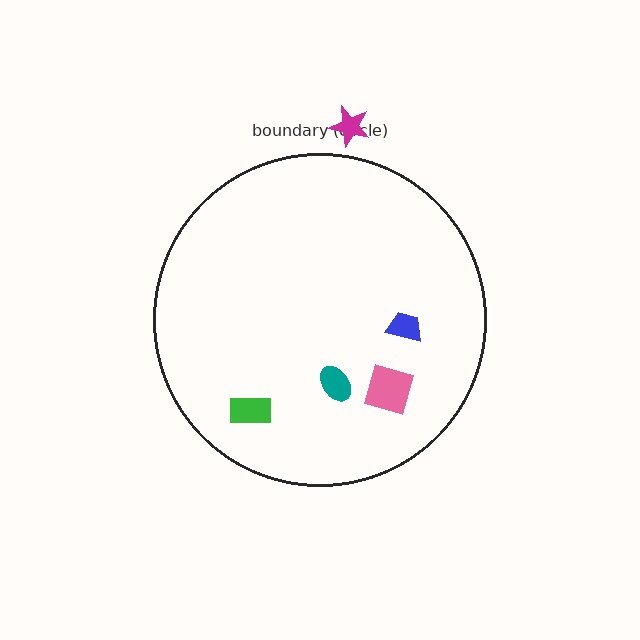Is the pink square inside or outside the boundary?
Inside.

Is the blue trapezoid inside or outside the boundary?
Inside.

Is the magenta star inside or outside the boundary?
Outside.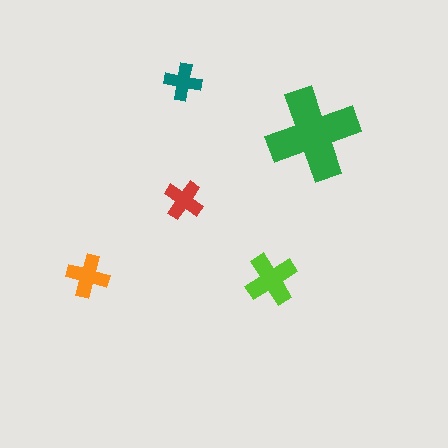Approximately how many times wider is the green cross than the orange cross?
About 2 times wider.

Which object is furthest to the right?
The green cross is rightmost.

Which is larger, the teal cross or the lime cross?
The lime one.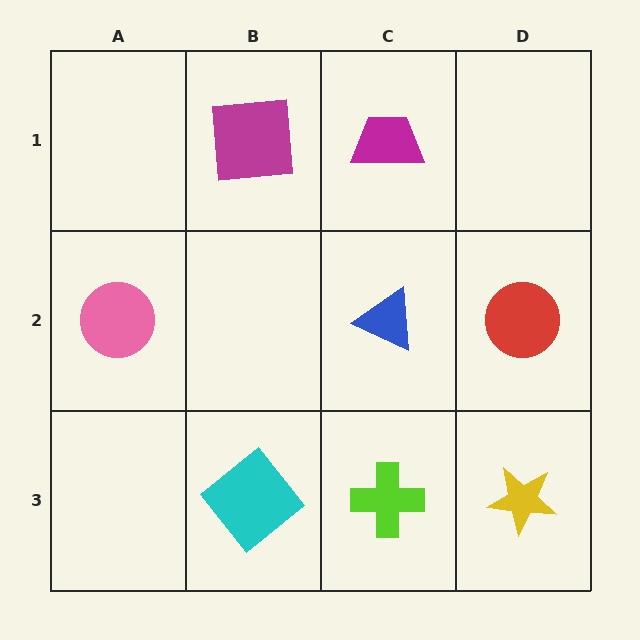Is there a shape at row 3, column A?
No, that cell is empty.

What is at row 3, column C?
A lime cross.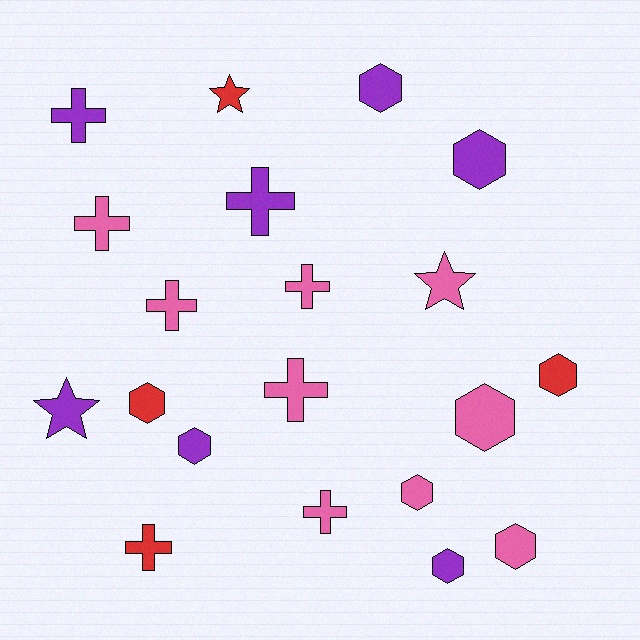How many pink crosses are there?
There are 5 pink crosses.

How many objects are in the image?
There are 20 objects.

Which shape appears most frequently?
Hexagon, with 9 objects.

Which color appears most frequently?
Pink, with 9 objects.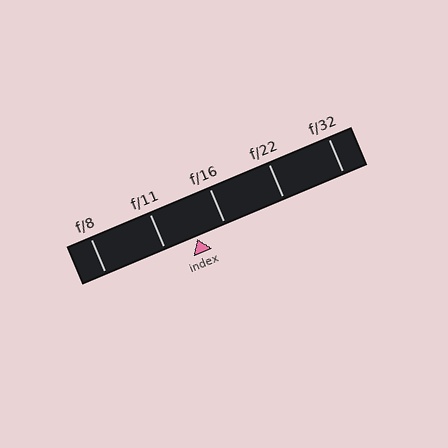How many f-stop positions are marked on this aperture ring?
There are 5 f-stop positions marked.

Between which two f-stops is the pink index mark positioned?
The index mark is between f/11 and f/16.